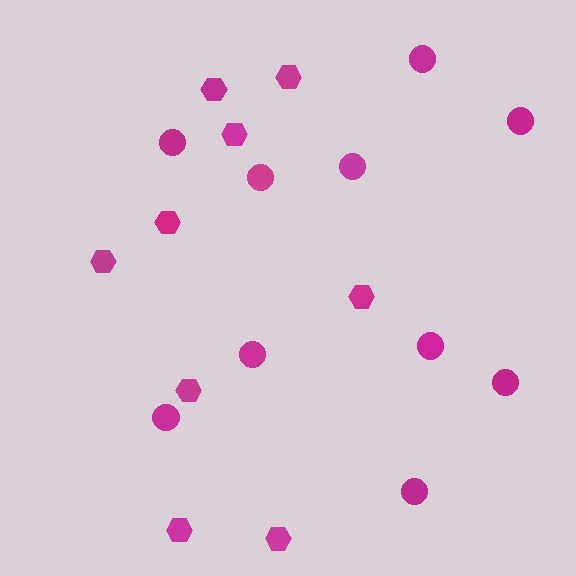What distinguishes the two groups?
There are 2 groups: one group of hexagons (9) and one group of circles (10).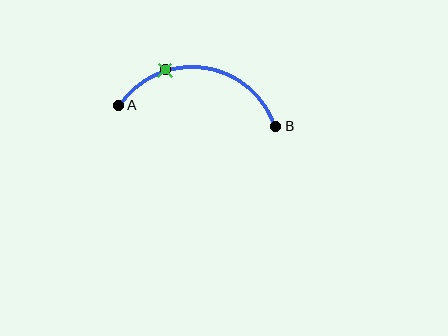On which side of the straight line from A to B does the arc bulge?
The arc bulges above the straight line connecting A and B.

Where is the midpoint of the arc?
The arc midpoint is the point on the curve farthest from the straight line joining A and B. It sits above that line.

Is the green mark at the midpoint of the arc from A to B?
No. The green mark lies on the arc but is closer to endpoint A. The arc midpoint would be at the point on the curve equidistant along the arc from both A and B.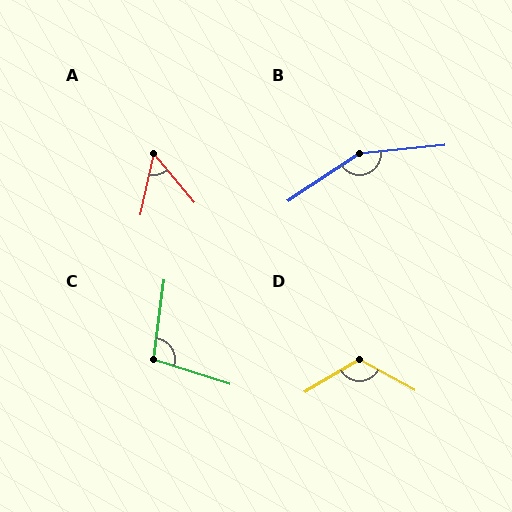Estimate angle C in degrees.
Approximately 100 degrees.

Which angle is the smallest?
A, at approximately 53 degrees.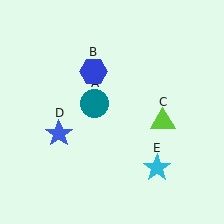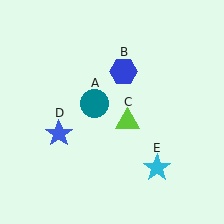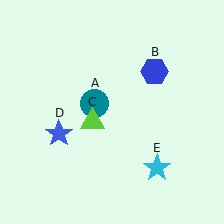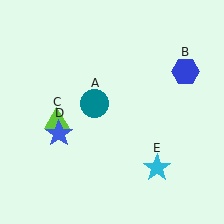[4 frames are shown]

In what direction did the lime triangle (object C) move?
The lime triangle (object C) moved left.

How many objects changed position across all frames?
2 objects changed position: blue hexagon (object B), lime triangle (object C).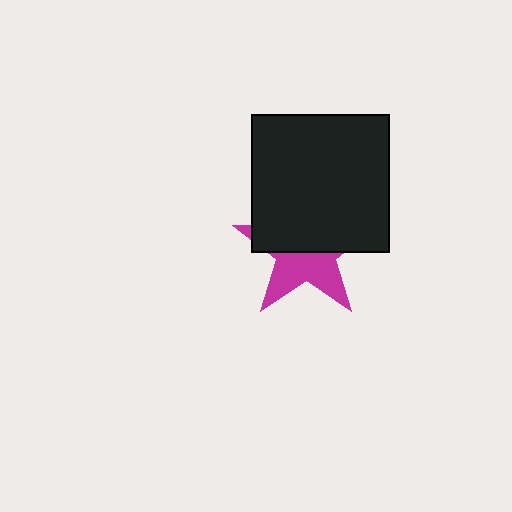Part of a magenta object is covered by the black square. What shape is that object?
It is a star.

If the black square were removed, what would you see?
You would see the complete magenta star.